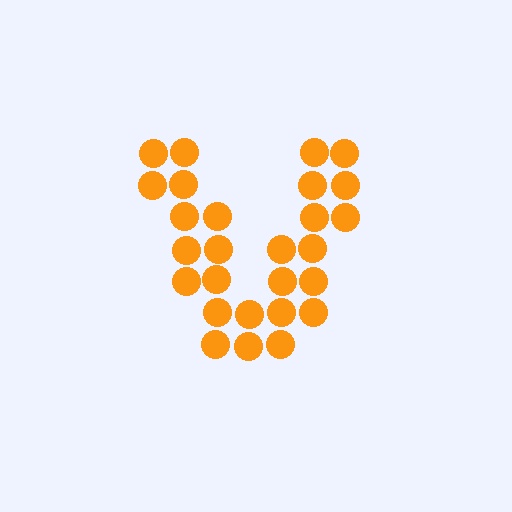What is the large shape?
The large shape is the letter V.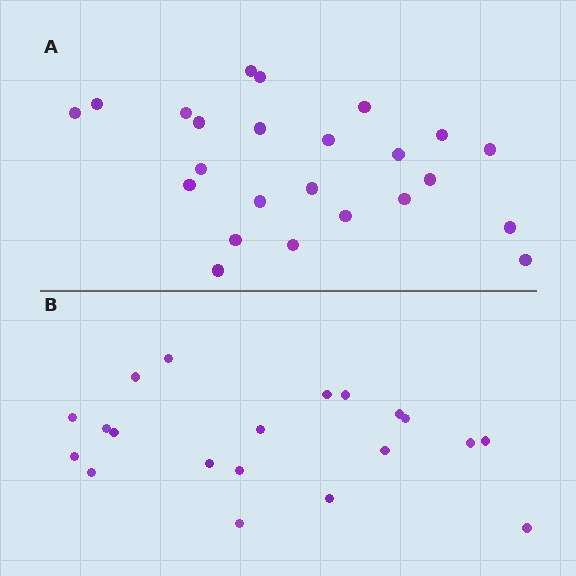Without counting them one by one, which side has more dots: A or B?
Region A (the top region) has more dots.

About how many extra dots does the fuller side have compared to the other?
Region A has about 4 more dots than region B.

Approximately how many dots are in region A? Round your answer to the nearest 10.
About 20 dots. (The exact count is 24, which rounds to 20.)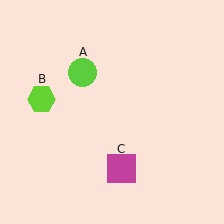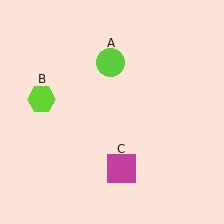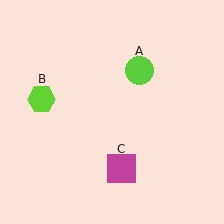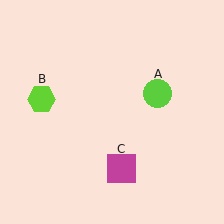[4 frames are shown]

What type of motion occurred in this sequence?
The lime circle (object A) rotated clockwise around the center of the scene.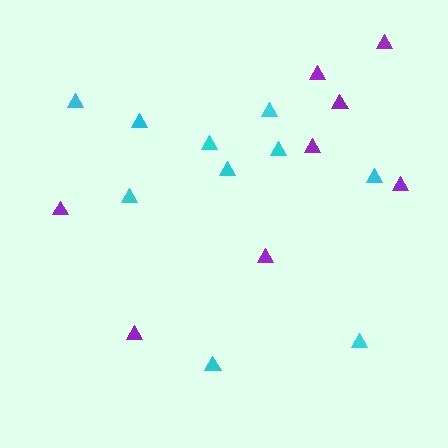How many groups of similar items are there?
There are 2 groups: one group of cyan triangles (10) and one group of purple triangles (8).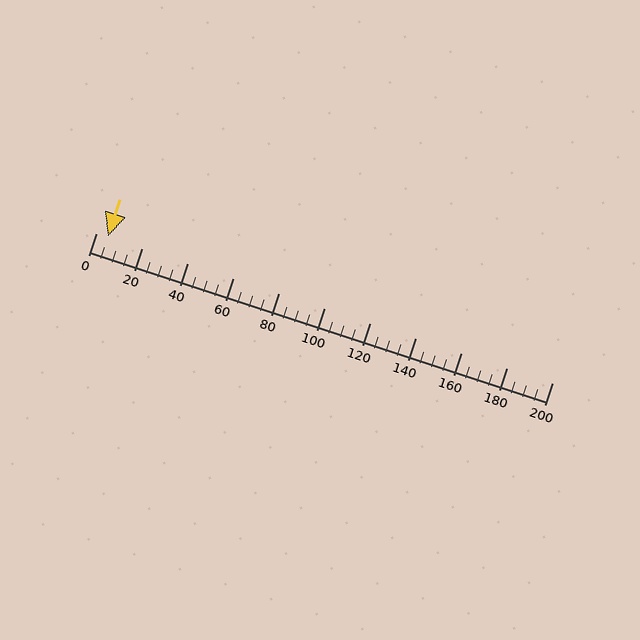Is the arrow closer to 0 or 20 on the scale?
The arrow is closer to 0.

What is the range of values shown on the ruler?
The ruler shows values from 0 to 200.